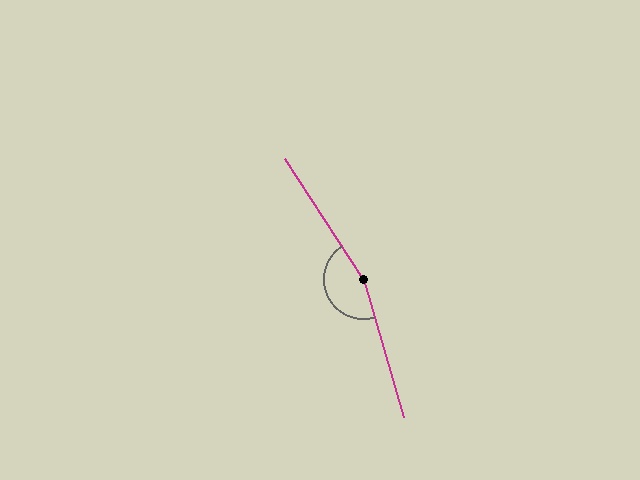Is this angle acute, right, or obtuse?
It is obtuse.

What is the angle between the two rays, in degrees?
Approximately 163 degrees.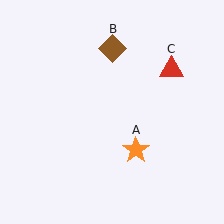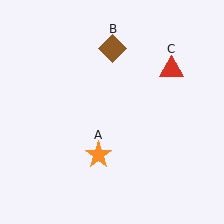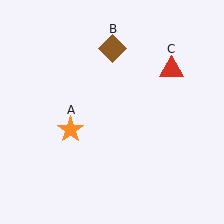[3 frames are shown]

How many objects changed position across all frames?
1 object changed position: orange star (object A).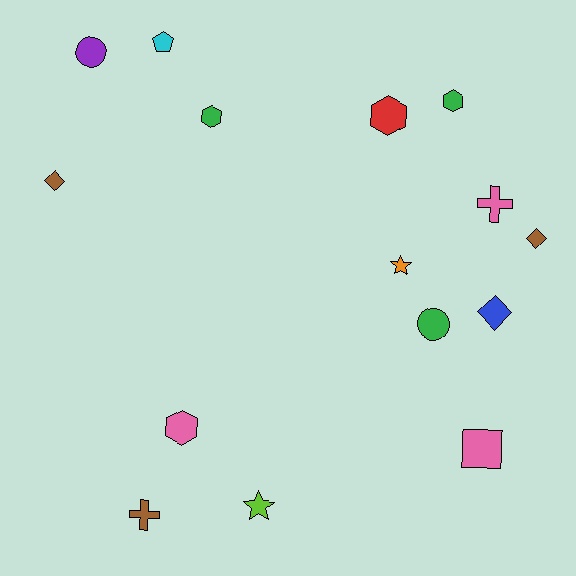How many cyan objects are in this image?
There is 1 cyan object.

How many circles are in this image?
There are 2 circles.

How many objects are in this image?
There are 15 objects.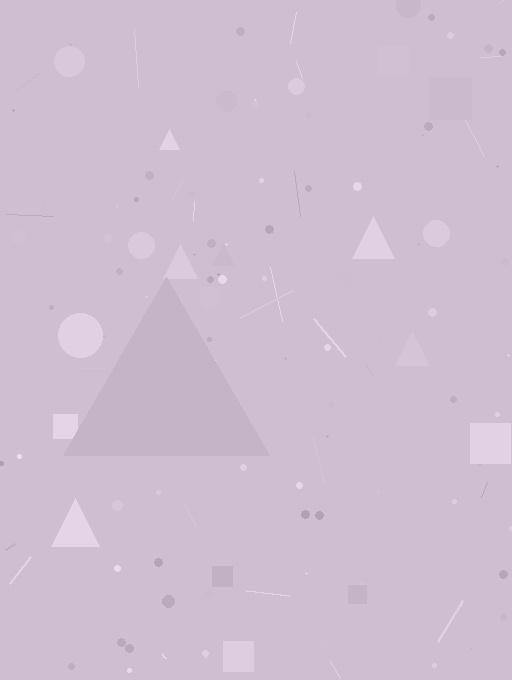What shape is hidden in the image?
A triangle is hidden in the image.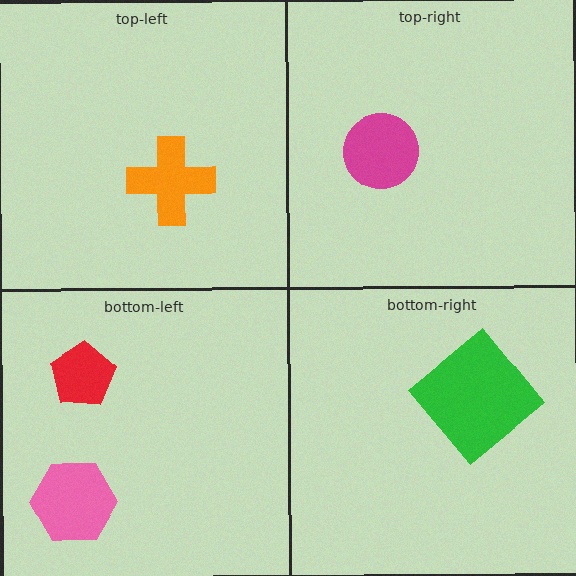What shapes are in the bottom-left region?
The red pentagon, the pink hexagon.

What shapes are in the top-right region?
The magenta circle.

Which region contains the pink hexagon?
The bottom-left region.